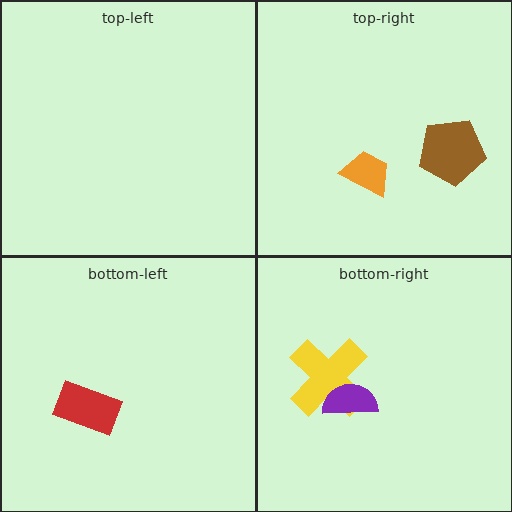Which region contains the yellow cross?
The bottom-right region.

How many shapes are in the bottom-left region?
1.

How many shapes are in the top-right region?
2.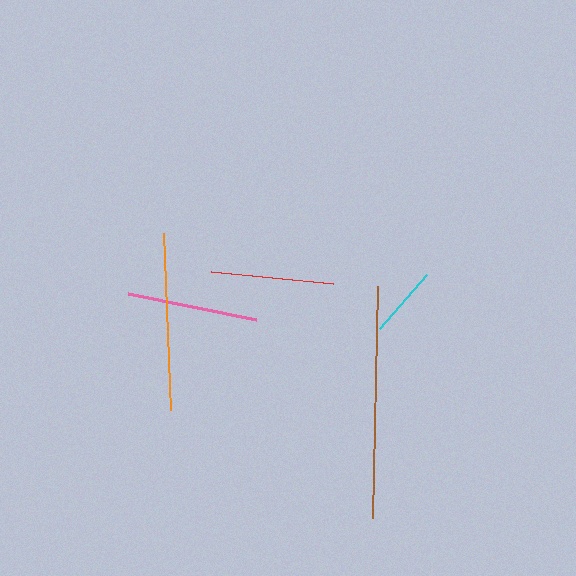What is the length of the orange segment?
The orange segment is approximately 178 pixels long.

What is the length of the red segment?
The red segment is approximately 123 pixels long.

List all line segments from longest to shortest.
From longest to shortest: brown, orange, pink, red, cyan.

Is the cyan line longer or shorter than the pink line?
The pink line is longer than the cyan line.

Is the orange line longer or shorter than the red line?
The orange line is longer than the red line.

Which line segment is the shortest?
The cyan line is the shortest at approximately 72 pixels.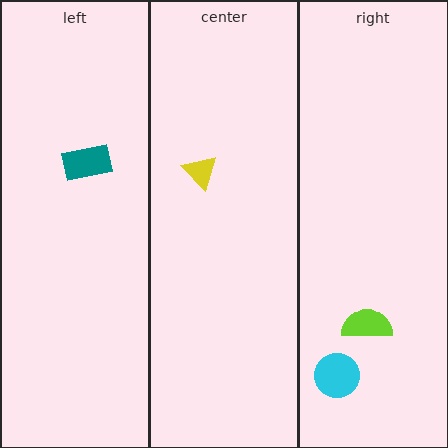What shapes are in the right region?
The cyan circle, the lime semicircle.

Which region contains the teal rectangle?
The left region.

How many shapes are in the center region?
1.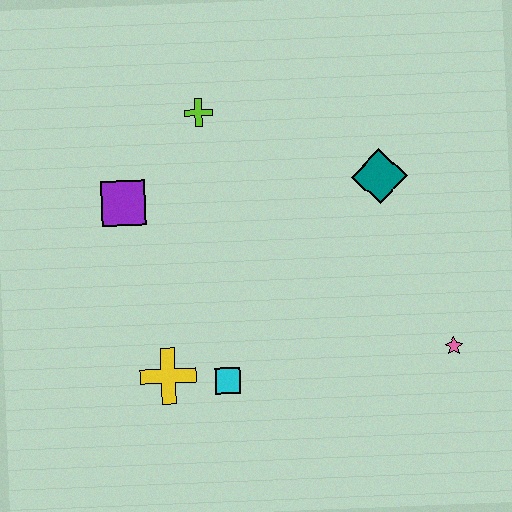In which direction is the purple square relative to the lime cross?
The purple square is below the lime cross.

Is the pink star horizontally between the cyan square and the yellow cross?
No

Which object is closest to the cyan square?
The yellow cross is closest to the cyan square.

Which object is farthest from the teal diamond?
The yellow cross is farthest from the teal diamond.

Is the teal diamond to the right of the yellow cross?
Yes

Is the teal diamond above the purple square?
Yes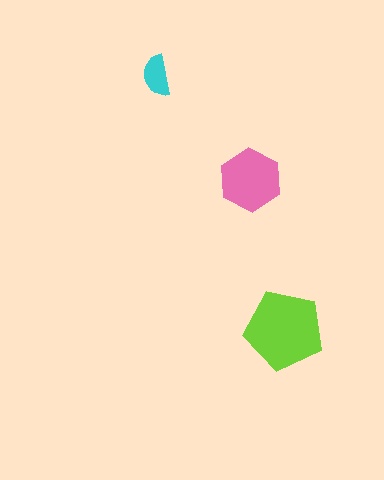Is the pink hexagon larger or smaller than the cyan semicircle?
Larger.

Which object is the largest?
The lime pentagon.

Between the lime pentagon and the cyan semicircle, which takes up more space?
The lime pentagon.